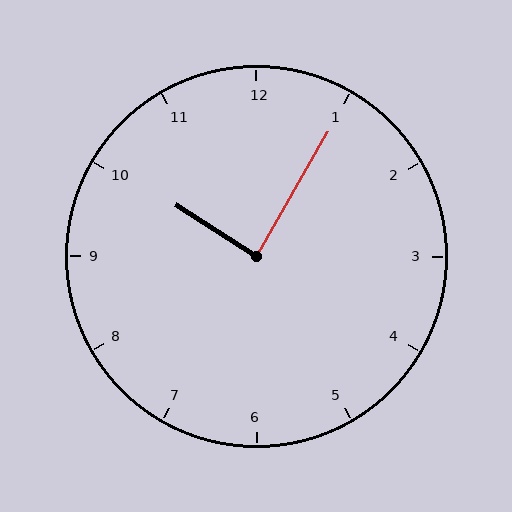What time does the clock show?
10:05.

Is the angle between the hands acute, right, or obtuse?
It is right.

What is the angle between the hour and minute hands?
Approximately 88 degrees.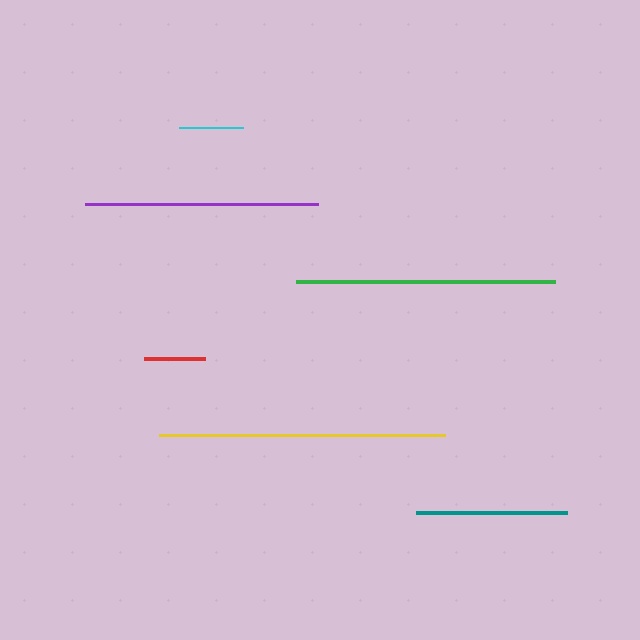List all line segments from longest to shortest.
From longest to shortest: yellow, green, purple, teal, cyan, red.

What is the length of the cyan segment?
The cyan segment is approximately 64 pixels long.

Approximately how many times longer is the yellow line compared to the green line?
The yellow line is approximately 1.1 times the length of the green line.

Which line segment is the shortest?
The red line is the shortest at approximately 61 pixels.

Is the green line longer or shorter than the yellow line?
The yellow line is longer than the green line.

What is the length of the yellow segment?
The yellow segment is approximately 286 pixels long.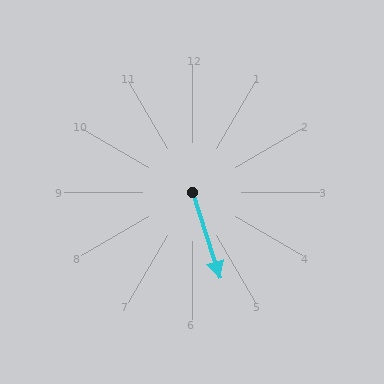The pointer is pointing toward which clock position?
Roughly 5 o'clock.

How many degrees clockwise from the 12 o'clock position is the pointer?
Approximately 162 degrees.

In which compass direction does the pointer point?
South.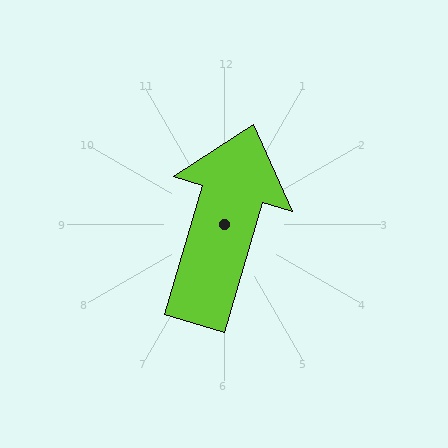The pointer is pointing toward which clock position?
Roughly 1 o'clock.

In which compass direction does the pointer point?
North.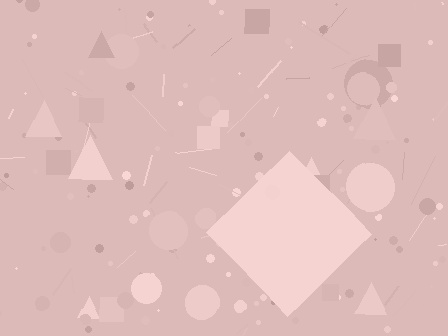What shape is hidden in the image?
A diamond is hidden in the image.